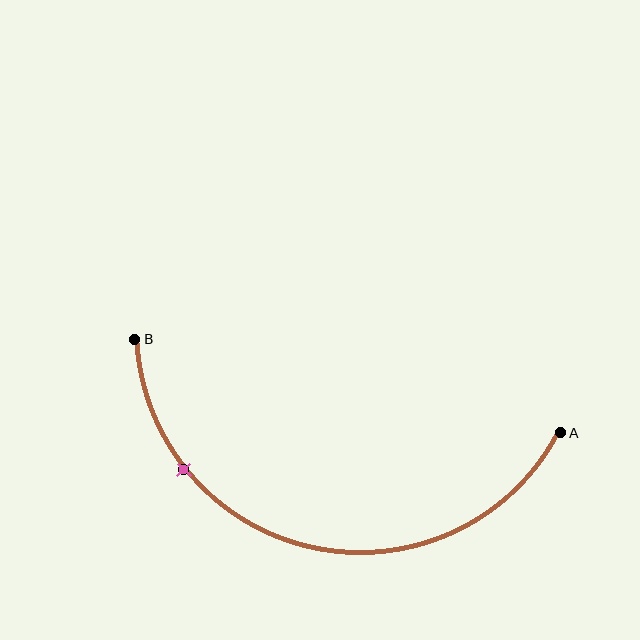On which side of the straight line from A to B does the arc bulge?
The arc bulges below the straight line connecting A and B.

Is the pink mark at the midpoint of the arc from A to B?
No. The pink mark lies on the arc but is closer to endpoint B. The arc midpoint would be at the point on the curve equidistant along the arc from both A and B.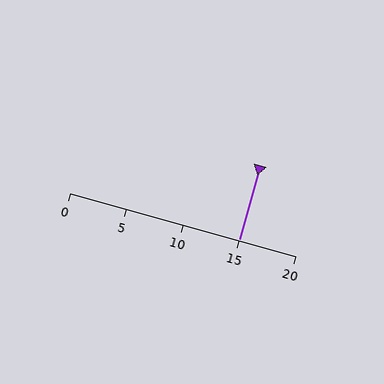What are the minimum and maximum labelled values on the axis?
The axis runs from 0 to 20.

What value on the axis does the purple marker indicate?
The marker indicates approximately 15.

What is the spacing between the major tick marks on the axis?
The major ticks are spaced 5 apart.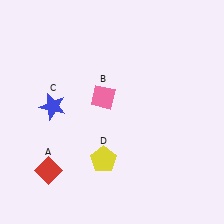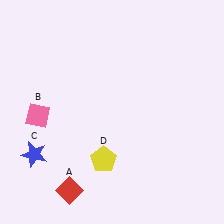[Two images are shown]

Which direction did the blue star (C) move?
The blue star (C) moved down.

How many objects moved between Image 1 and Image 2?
3 objects moved between the two images.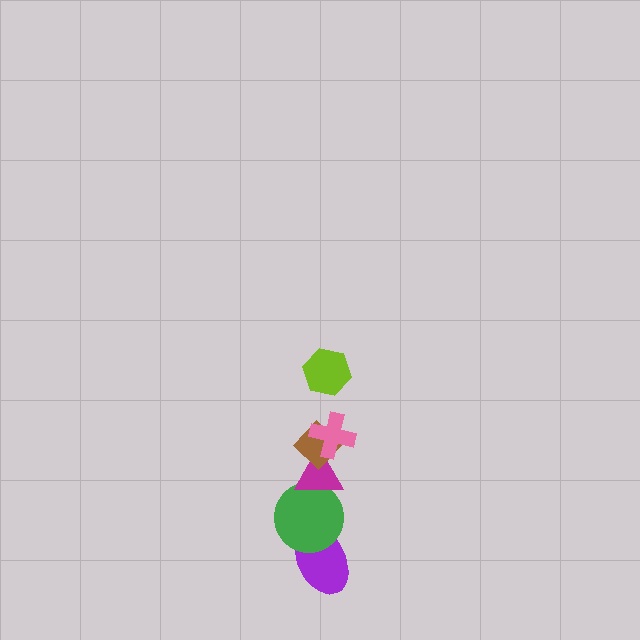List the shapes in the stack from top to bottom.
From top to bottom: the lime hexagon, the pink cross, the brown diamond, the magenta triangle, the green circle, the purple ellipse.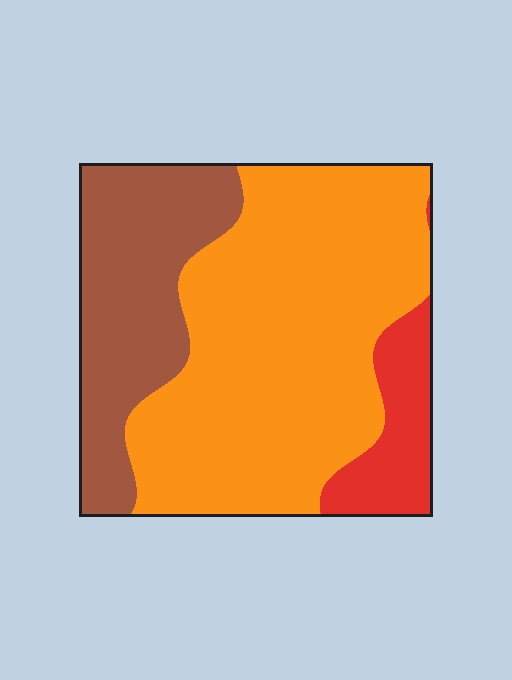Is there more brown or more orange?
Orange.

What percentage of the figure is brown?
Brown covers around 30% of the figure.